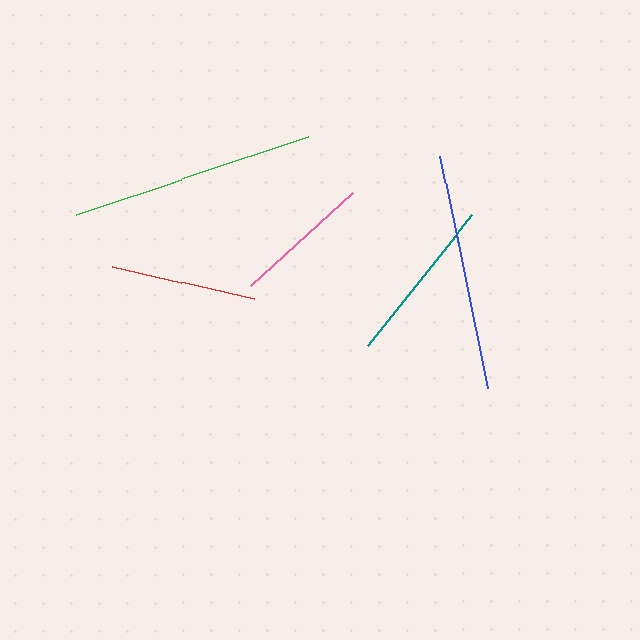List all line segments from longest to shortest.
From longest to shortest: green, blue, teal, red, pink.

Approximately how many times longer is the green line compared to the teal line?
The green line is approximately 1.5 times the length of the teal line.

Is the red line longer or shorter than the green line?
The green line is longer than the red line.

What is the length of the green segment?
The green segment is approximately 245 pixels long.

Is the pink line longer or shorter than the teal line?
The teal line is longer than the pink line.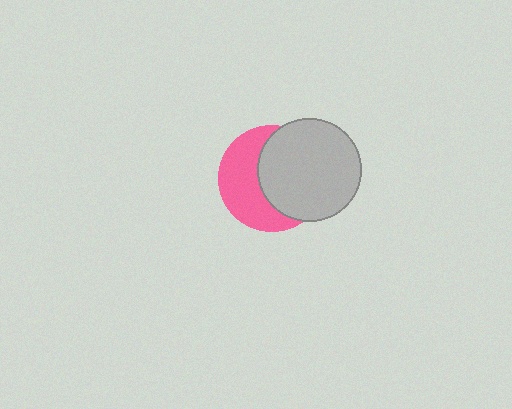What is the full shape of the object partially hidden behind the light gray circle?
The partially hidden object is a pink circle.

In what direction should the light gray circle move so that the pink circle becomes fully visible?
The light gray circle should move right. That is the shortest direction to clear the overlap and leave the pink circle fully visible.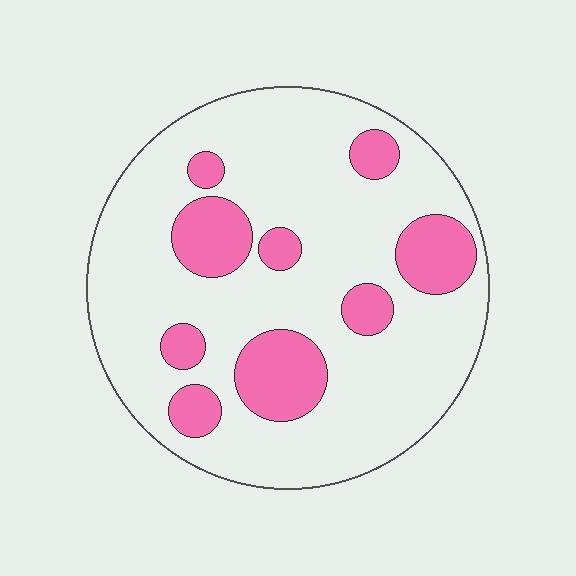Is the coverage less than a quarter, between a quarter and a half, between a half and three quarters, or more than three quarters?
Less than a quarter.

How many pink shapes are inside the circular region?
9.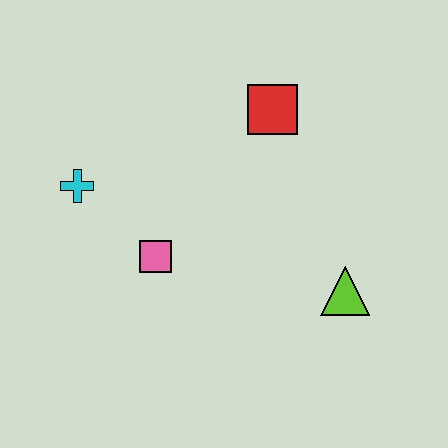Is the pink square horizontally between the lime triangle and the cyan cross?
Yes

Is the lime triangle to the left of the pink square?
No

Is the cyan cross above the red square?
No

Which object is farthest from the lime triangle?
The cyan cross is farthest from the lime triangle.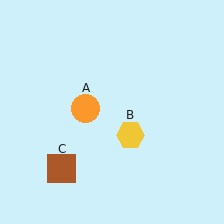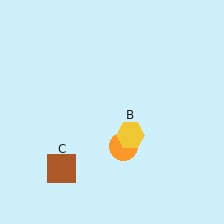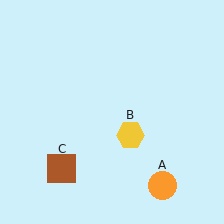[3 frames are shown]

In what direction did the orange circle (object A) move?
The orange circle (object A) moved down and to the right.